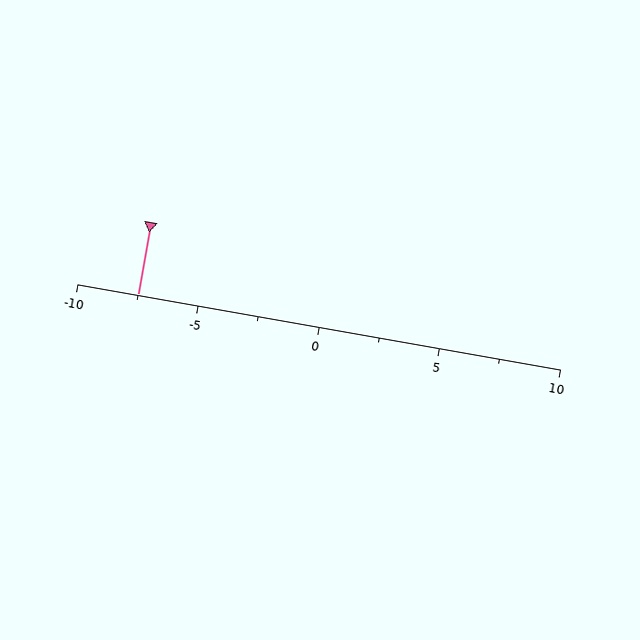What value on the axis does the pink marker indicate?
The marker indicates approximately -7.5.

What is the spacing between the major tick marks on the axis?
The major ticks are spaced 5 apart.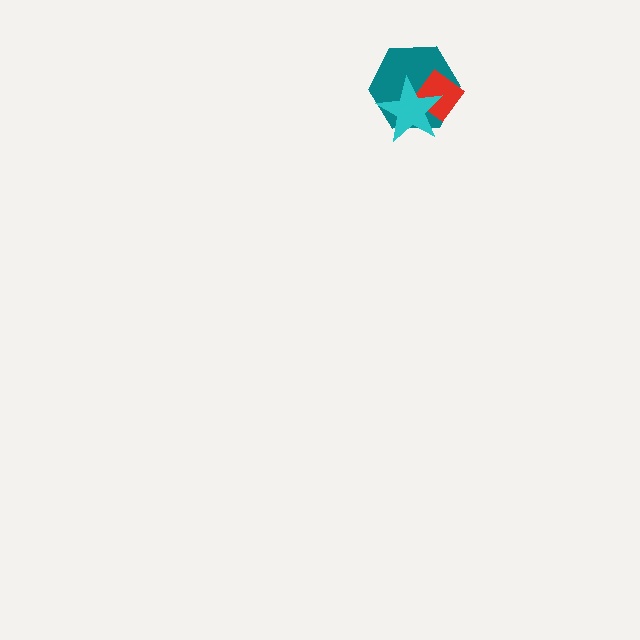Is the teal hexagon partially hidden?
Yes, it is partially covered by another shape.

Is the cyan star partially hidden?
No, no other shape covers it.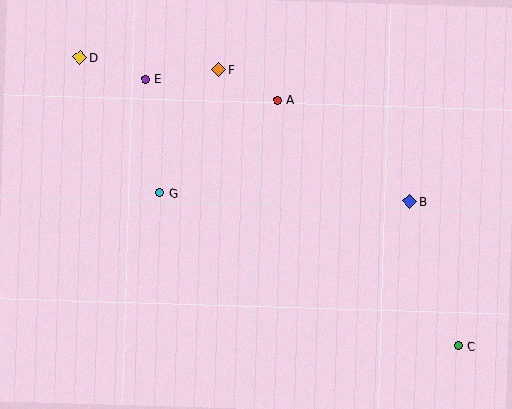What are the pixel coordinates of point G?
Point G is at (160, 193).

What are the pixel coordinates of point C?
Point C is at (458, 346).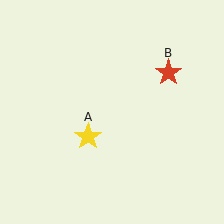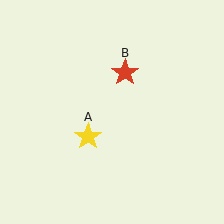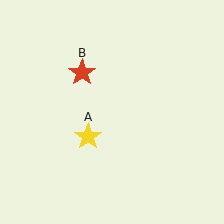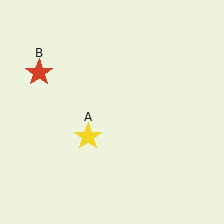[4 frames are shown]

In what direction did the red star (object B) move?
The red star (object B) moved left.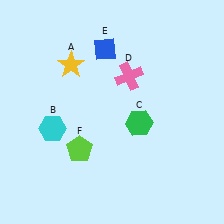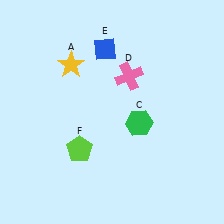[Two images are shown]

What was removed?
The cyan hexagon (B) was removed in Image 2.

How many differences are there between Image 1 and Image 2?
There is 1 difference between the two images.